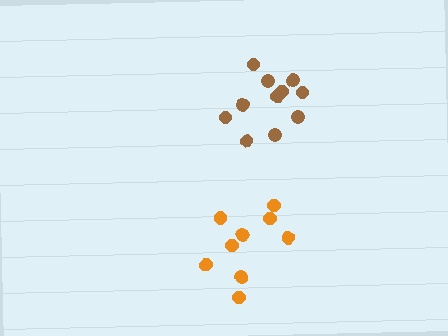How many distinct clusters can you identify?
There are 2 distinct clusters.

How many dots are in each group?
Group 1: 9 dots, Group 2: 12 dots (21 total).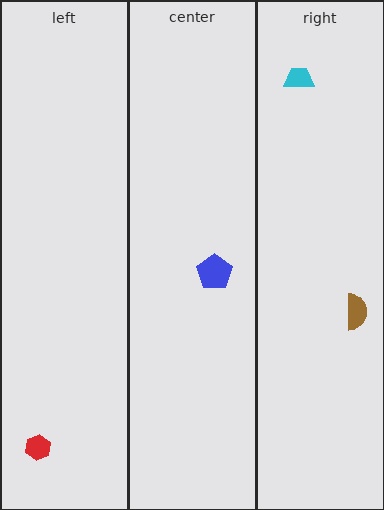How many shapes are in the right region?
2.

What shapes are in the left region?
The red hexagon.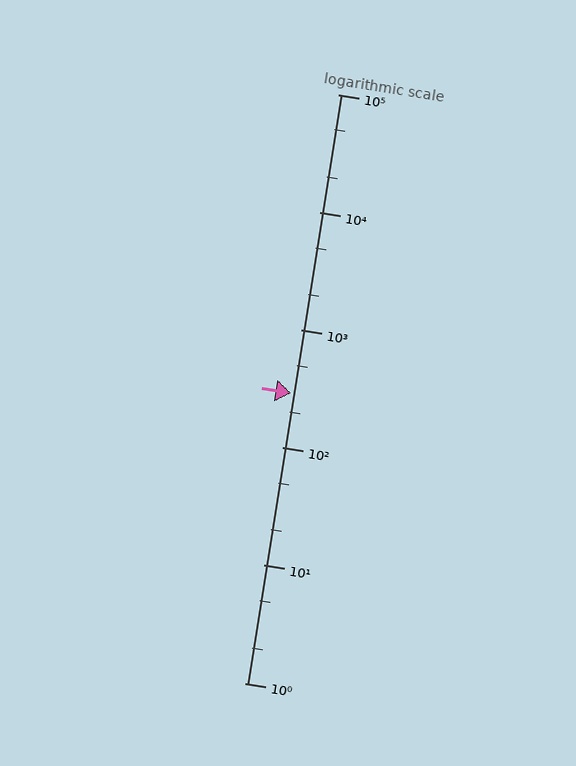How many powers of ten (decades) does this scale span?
The scale spans 5 decades, from 1 to 100000.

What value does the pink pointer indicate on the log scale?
The pointer indicates approximately 290.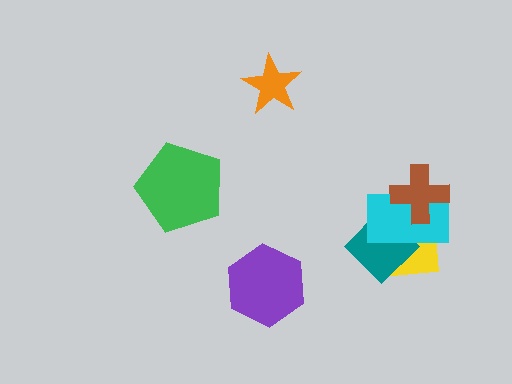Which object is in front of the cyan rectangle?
The brown cross is in front of the cyan rectangle.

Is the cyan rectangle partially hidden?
Yes, it is partially covered by another shape.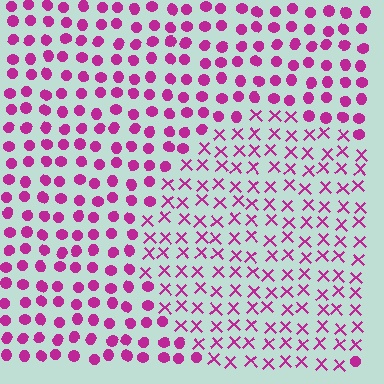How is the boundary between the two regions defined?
The boundary is defined by a change in element shape: X marks inside vs. circles outside. All elements share the same color and spacing.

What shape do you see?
I see a circle.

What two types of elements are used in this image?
The image uses X marks inside the circle region and circles outside it.